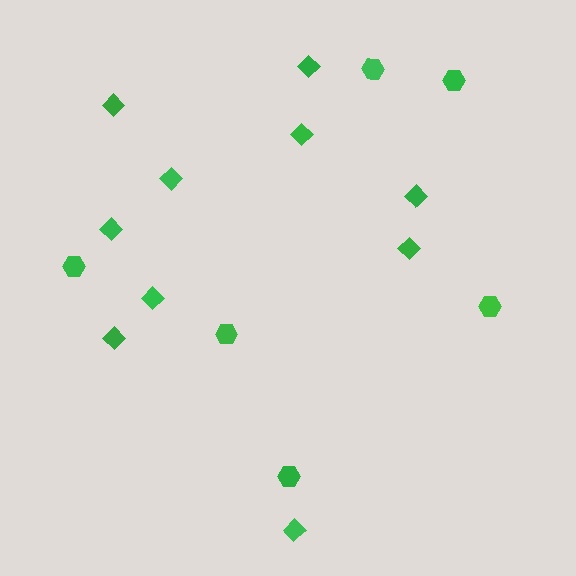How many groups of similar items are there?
There are 2 groups: one group of diamonds (10) and one group of hexagons (6).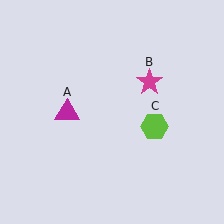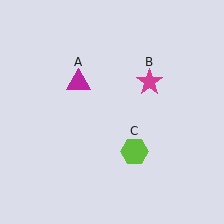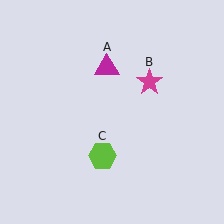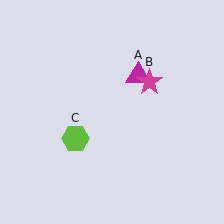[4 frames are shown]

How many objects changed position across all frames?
2 objects changed position: magenta triangle (object A), lime hexagon (object C).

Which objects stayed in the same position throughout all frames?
Magenta star (object B) remained stationary.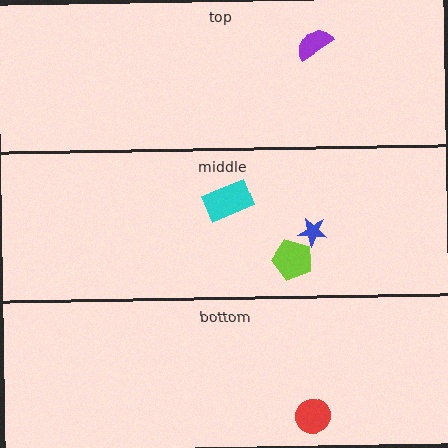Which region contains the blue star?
The middle region.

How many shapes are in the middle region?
3.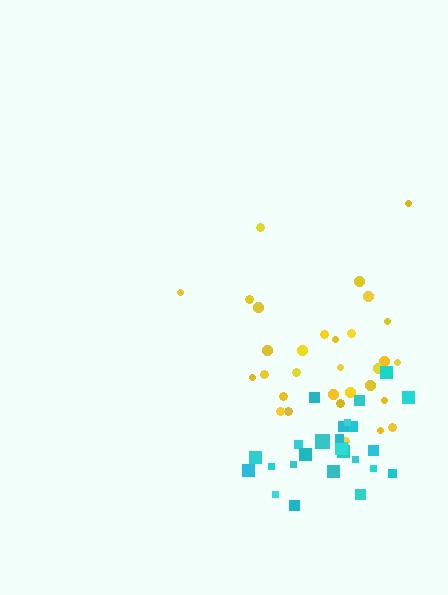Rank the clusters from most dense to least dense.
cyan, yellow.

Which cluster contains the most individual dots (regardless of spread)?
Yellow (31).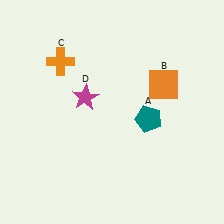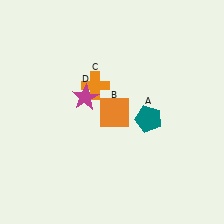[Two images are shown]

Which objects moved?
The objects that moved are: the orange square (B), the orange cross (C).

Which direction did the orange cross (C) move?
The orange cross (C) moved right.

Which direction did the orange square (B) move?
The orange square (B) moved left.